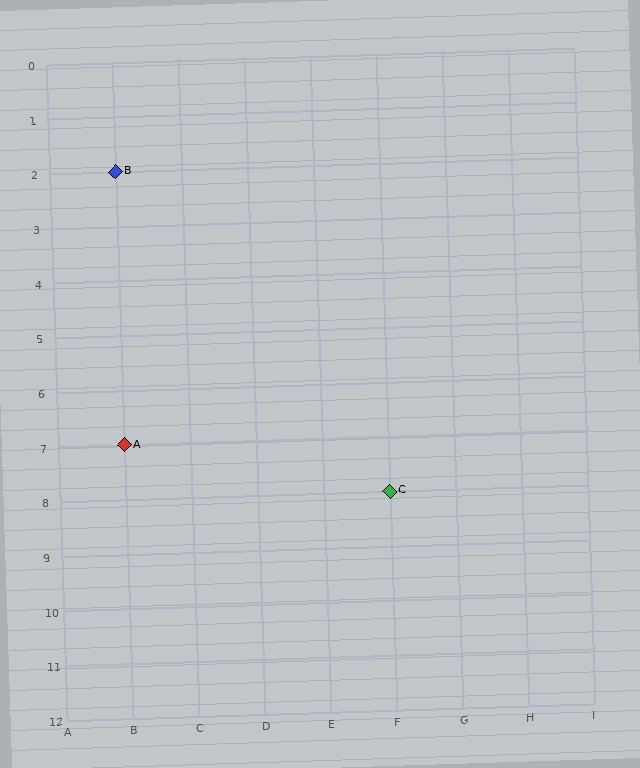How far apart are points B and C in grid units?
Points B and C are 4 columns and 6 rows apart (about 7.2 grid units diagonally).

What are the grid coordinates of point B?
Point B is at grid coordinates (B, 2).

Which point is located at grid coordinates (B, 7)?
Point A is at (B, 7).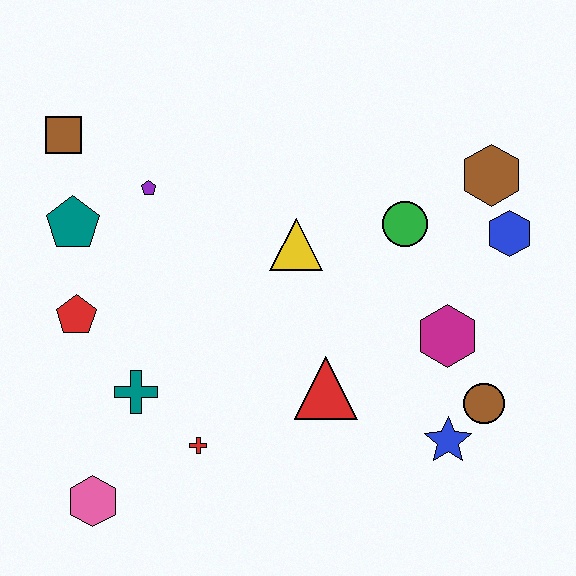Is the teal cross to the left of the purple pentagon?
Yes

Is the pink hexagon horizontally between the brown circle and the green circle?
No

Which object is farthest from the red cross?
The brown hexagon is farthest from the red cross.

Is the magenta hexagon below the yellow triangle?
Yes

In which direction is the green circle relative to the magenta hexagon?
The green circle is above the magenta hexagon.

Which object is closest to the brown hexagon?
The blue hexagon is closest to the brown hexagon.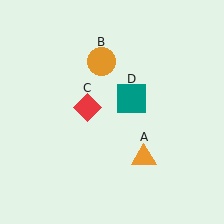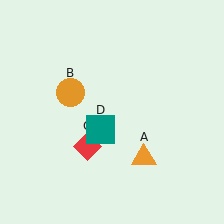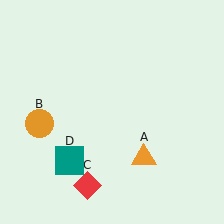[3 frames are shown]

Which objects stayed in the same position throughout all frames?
Orange triangle (object A) remained stationary.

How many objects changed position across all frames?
3 objects changed position: orange circle (object B), red diamond (object C), teal square (object D).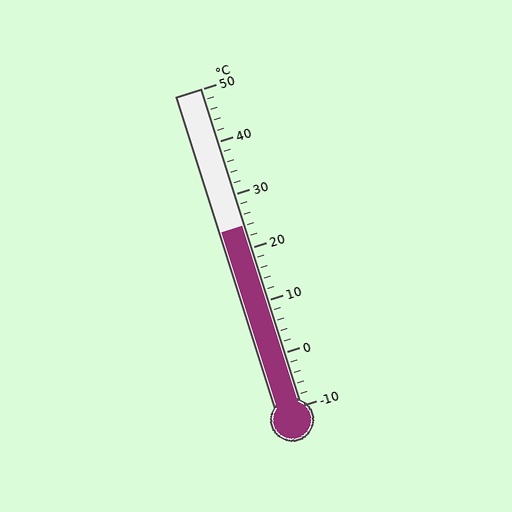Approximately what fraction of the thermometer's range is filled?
The thermometer is filled to approximately 55% of its range.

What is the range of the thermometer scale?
The thermometer scale ranges from -10°C to 50°C.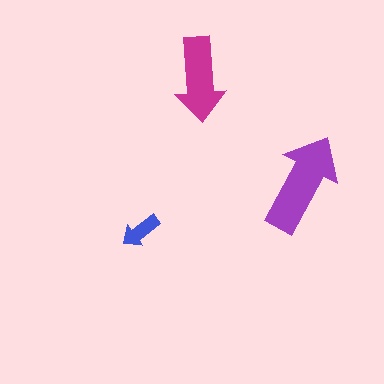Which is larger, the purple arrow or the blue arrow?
The purple one.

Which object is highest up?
The magenta arrow is topmost.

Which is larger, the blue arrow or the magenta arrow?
The magenta one.